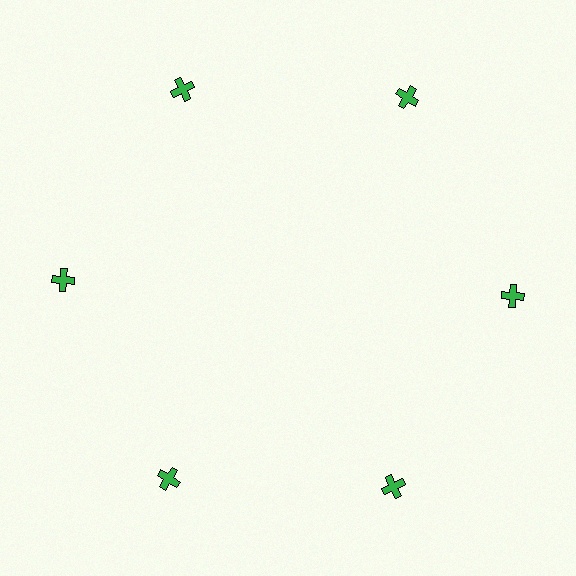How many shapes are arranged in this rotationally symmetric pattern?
There are 6 shapes, arranged in 6 groups of 1.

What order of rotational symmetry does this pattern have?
This pattern has 6-fold rotational symmetry.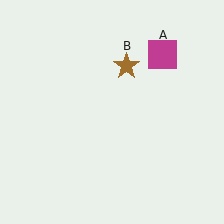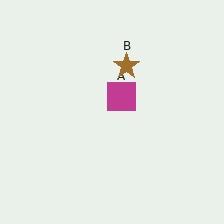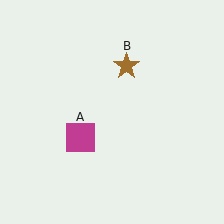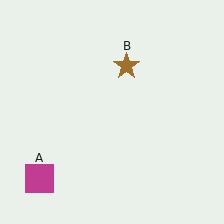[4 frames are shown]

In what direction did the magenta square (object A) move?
The magenta square (object A) moved down and to the left.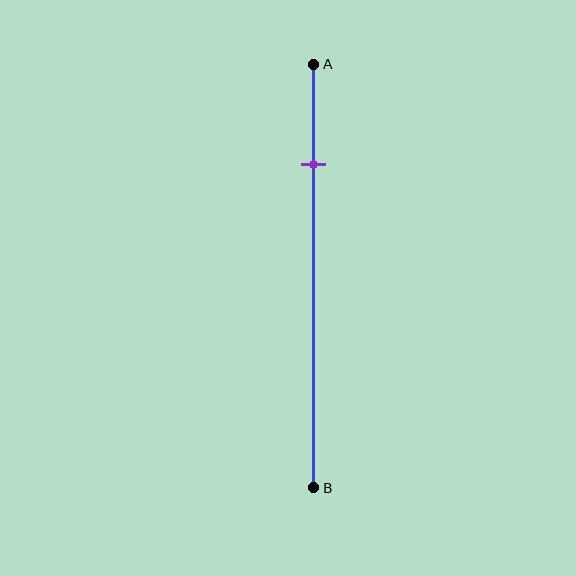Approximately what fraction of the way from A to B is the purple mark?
The purple mark is approximately 25% of the way from A to B.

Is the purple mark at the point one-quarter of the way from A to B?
Yes, the mark is approximately at the one-quarter point.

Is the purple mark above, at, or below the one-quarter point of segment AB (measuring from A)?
The purple mark is approximately at the one-quarter point of segment AB.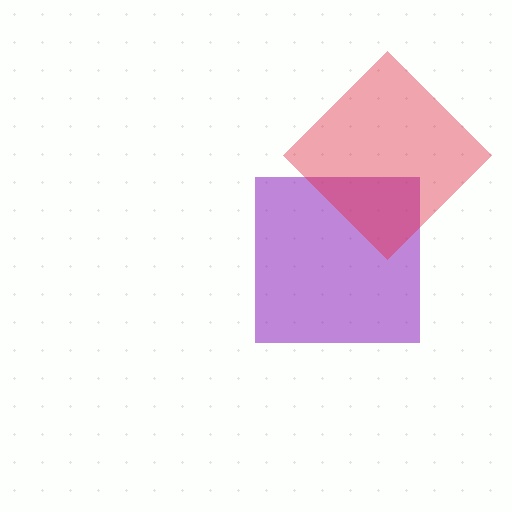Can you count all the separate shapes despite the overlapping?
Yes, there are 2 separate shapes.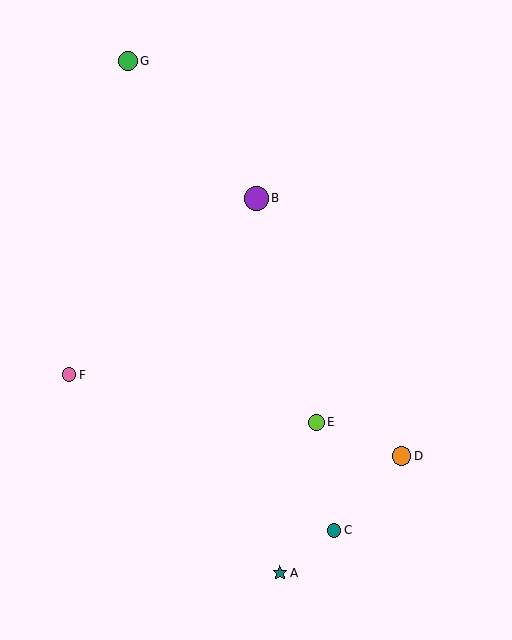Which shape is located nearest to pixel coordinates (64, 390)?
The pink circle (labeled F) at (69, 375) is nearest to that location.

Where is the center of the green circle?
The center of the green circle is at (128, 61).